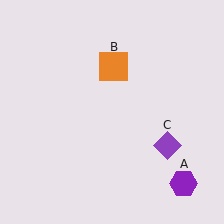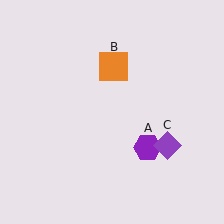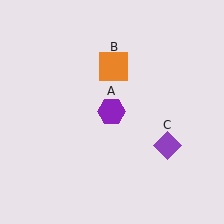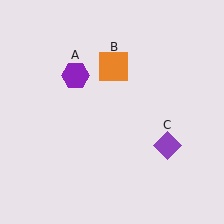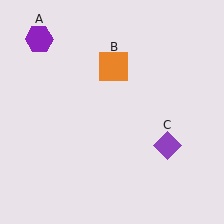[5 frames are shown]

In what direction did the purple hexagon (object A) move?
The purple hexagon (object A) moved up and to the left.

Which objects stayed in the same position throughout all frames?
Orange square (object B) and purple diamond (object C) remained stationary.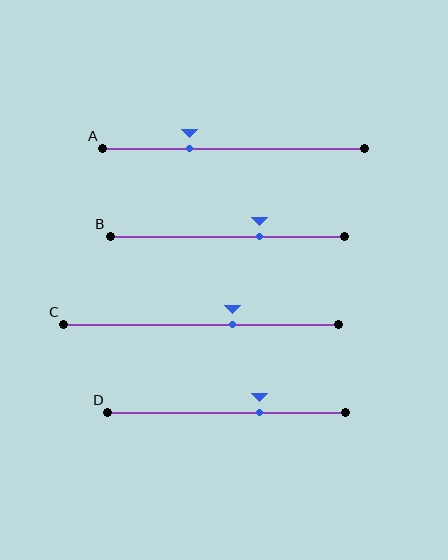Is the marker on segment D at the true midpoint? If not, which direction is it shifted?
No, the marker on segment D is shifted to the right by about 14% of the segment length.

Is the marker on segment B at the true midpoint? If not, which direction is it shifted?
No, the marker on segment B is shifted to the right by about 14% of the segment length.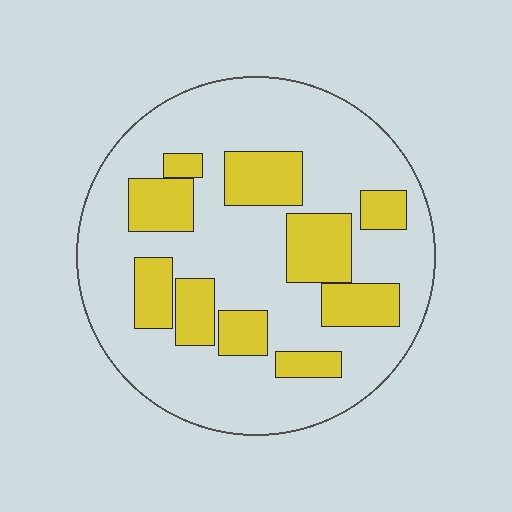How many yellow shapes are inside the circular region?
10.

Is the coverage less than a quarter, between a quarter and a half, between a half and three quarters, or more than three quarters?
Between a quarter and a half.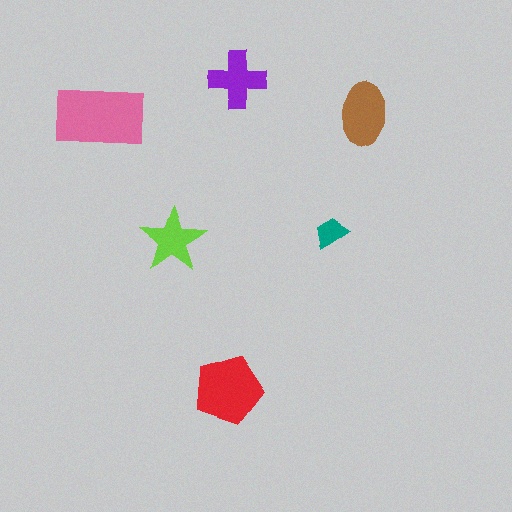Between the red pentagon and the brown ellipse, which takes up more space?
The red pentagon.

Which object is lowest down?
The red pentagon is bottommost.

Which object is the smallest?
The teal trapezoid.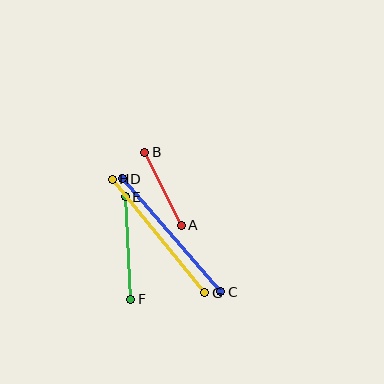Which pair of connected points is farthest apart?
Points C and D are farthest apart.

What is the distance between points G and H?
The distance is approximately 146 pixels.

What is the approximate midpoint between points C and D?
The midpoint is at approximately (172, 235) pixels.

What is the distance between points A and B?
The distance is approximately 82 pixels.